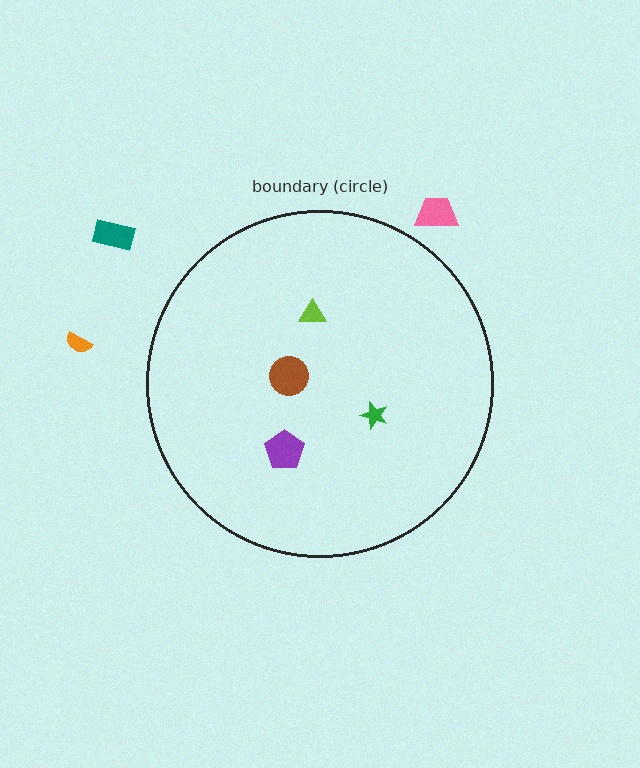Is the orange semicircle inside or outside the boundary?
Outside.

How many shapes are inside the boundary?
4 inside, 3 outside.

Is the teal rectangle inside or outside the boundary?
Outside.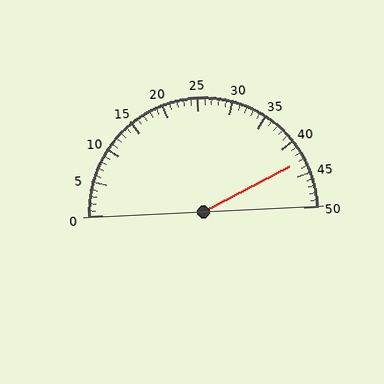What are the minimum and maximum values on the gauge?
The gauge ranges from 0 to 50.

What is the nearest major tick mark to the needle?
The nearest major tick mark is 45.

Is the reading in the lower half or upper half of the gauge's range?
The reading is in the upper half of the range (0 to 50).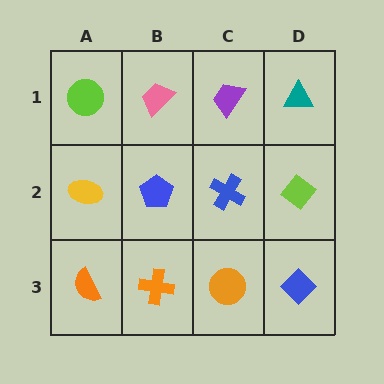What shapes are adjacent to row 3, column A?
A yellow ellipse (row 2, column A), an orange cross (row 3, column B).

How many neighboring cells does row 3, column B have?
3.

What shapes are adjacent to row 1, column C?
A blue cross (row 2, column C), a pink trapezoid (row 1, column B), a teal triangle (row 1, column D).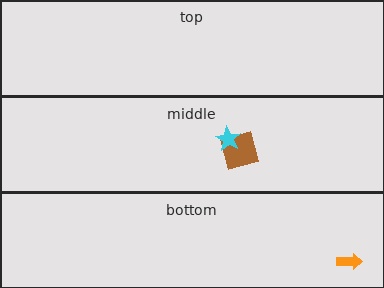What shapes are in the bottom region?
The orange arrow.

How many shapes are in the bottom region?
1.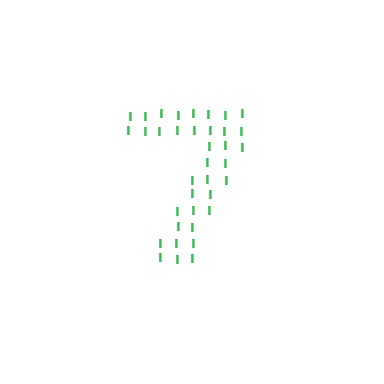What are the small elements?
The small elements are letter I's.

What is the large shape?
The large shape is the digit 7.